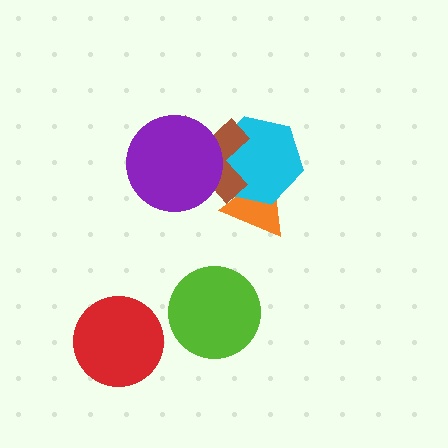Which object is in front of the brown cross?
The purple circle is in front of the brown cross.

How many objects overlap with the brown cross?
3 objects overlap with the brown cross.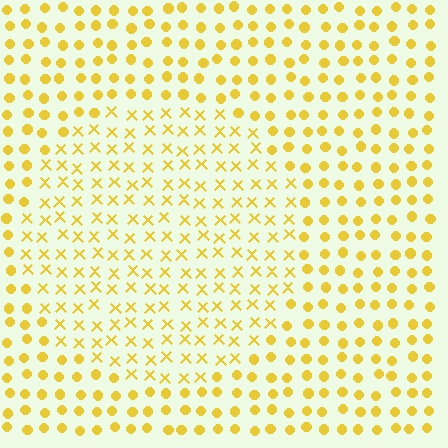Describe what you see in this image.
The image is filled with small yellow elements arranged in a uniform grid. A circle-shaped region contains X marks, while the surrounding area contains circles. The boundary is defined purely by the change in element shape.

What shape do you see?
I see a circle.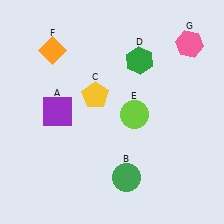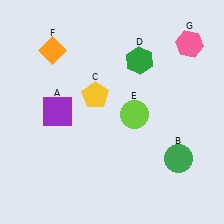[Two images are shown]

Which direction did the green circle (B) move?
The green circle (B) moved right.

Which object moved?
The green circle (B) moved right.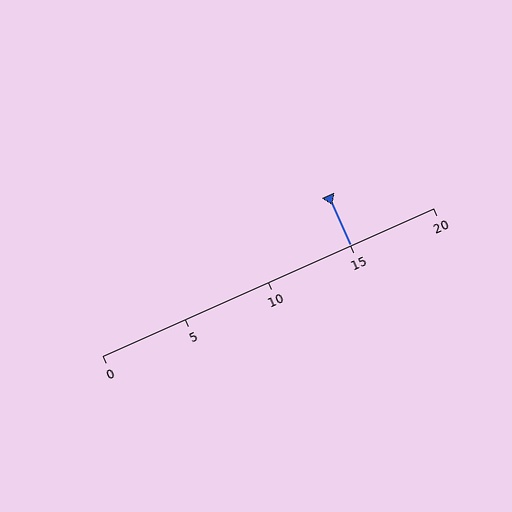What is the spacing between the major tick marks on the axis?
The major ticks are spaced 5 apart.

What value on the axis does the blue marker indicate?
The marker indicates approximately 15.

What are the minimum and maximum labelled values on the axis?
The axis runs from 0 to 20.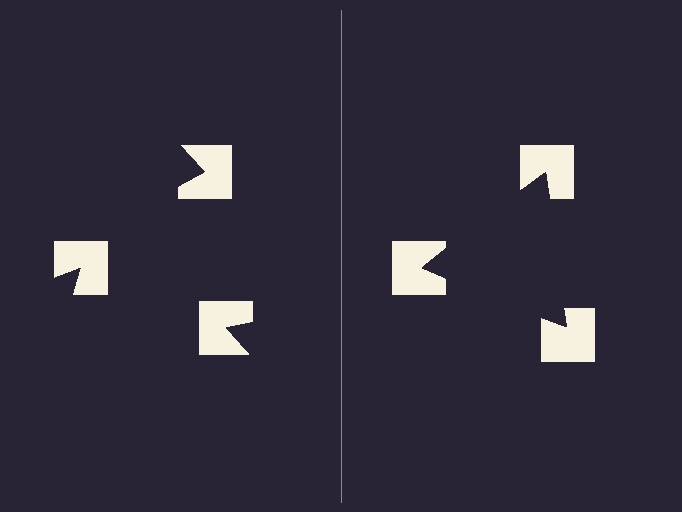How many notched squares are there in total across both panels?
6 — 3 on each side.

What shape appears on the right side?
An illusory triangle.